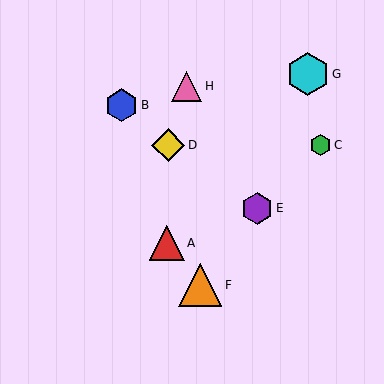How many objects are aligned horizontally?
2 objects (C, D) are aligned horizontally.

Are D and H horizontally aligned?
No, D is at y≈145 and H is at y≈86.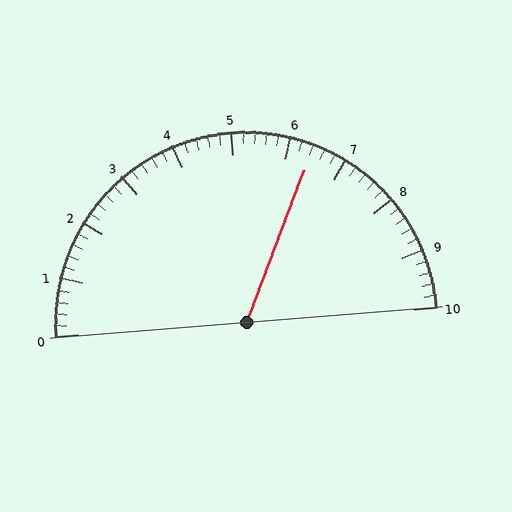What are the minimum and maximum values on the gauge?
The gauge ranges from 0 to 10.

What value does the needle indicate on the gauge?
The needle indicates approximately 6.4.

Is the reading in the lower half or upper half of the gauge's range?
The reading is in the upper half of the range (0 to 10).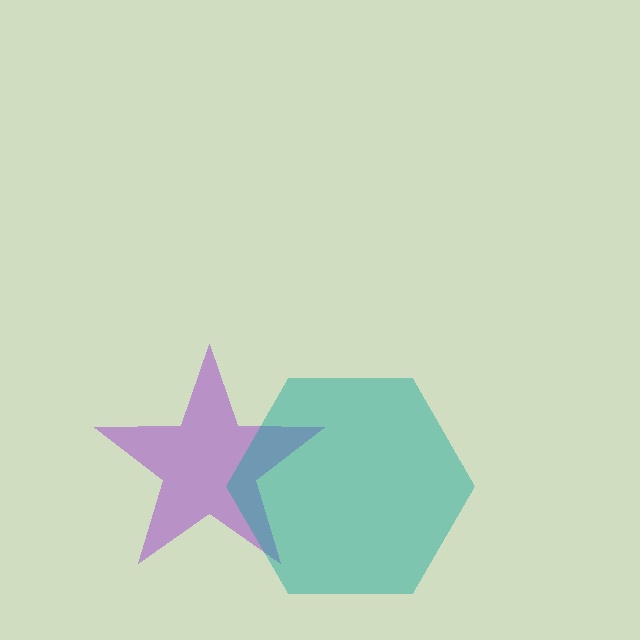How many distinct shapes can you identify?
There are 2 distinct shapes: a purple star, a teal hexagon.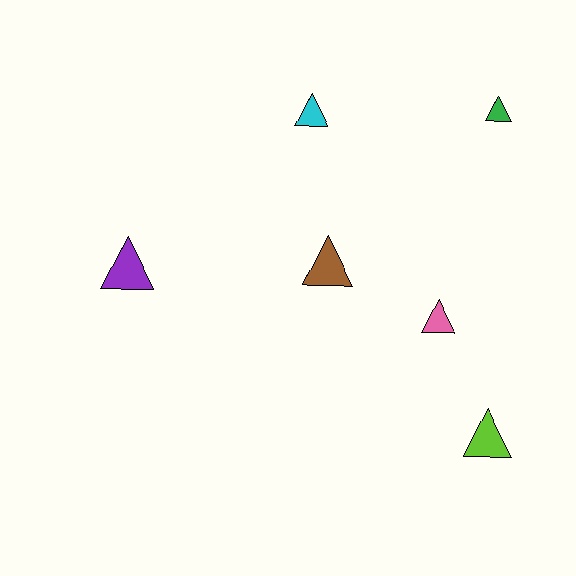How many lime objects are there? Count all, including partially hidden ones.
There is 1 lime object.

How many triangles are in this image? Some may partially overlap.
There are 6 triangles.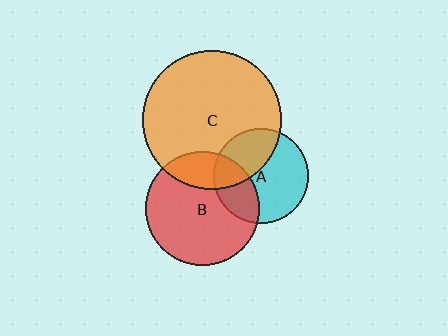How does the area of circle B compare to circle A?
Approximately 1.4 times.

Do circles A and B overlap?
Yes.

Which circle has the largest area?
Circle C (orange).